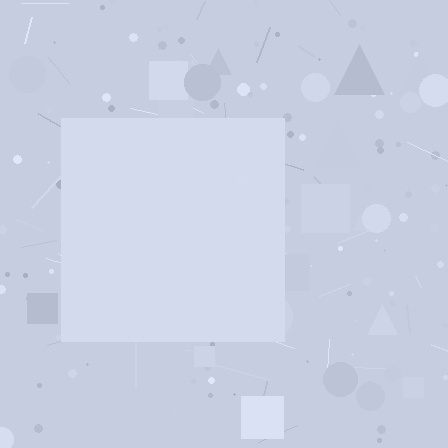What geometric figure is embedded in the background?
A square is embedded in the background.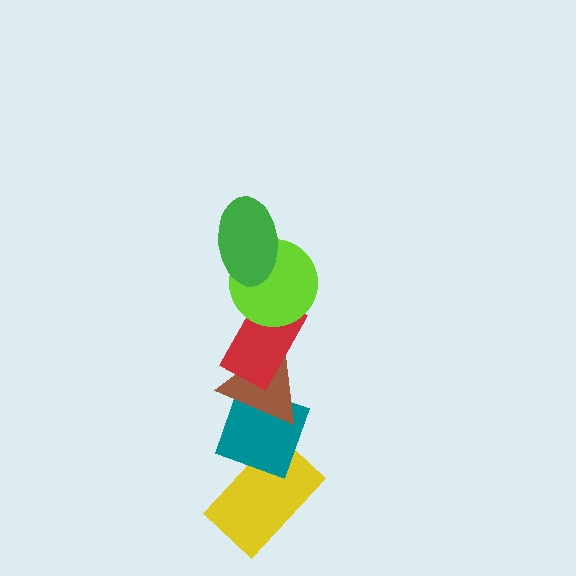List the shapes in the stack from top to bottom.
From top to bottom: the green ellipse, the lime circle, the red rectangle, the brown triangle, the teal diamond, the yellow rectangle.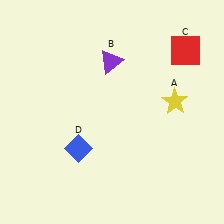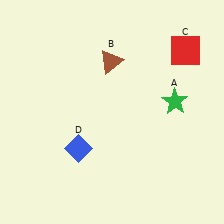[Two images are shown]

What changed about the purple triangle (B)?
In Image 1, B is purple. In Image 2, it changed to brown.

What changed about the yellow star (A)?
In Image 1, A is yellow. In Image 2, it changed to green.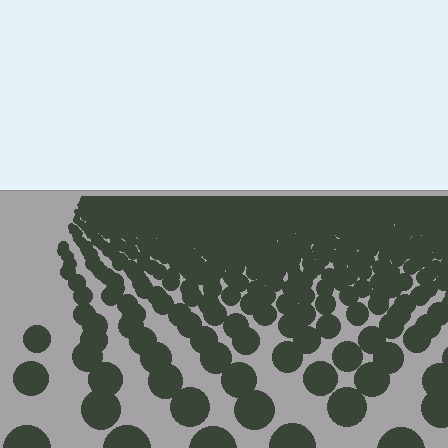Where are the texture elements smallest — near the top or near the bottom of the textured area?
Near the top.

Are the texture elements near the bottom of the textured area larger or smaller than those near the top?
Larger. Near the bottom, elements are closer to the viewer and appear at a bigger on-screen size.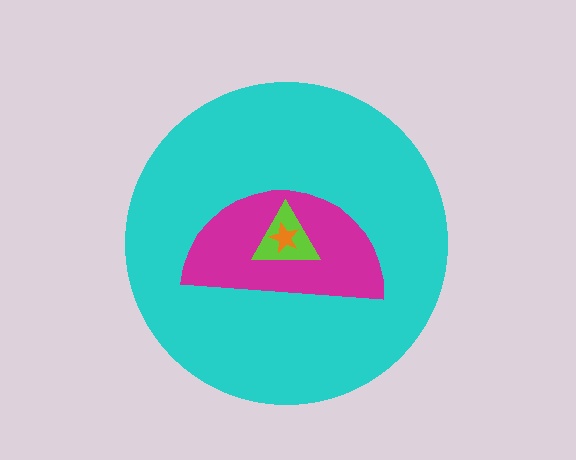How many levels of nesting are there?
4.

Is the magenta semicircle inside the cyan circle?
Yes.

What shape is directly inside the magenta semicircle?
The lime triangle.